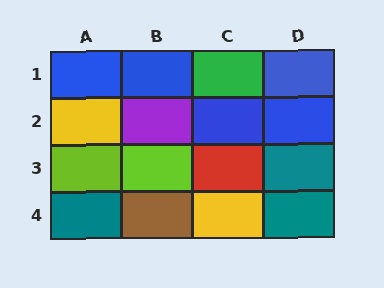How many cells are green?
1 cell is green.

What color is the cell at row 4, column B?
Brown.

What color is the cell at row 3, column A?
Lime.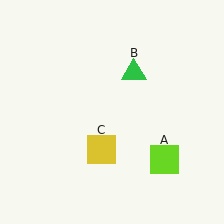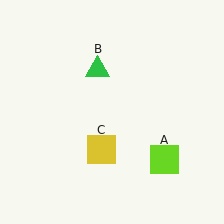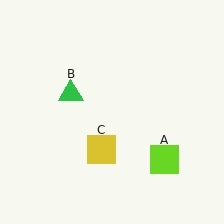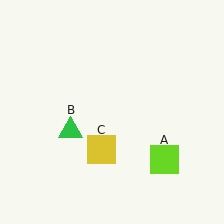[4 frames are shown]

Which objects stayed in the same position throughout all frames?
Lime square (object A) and yellow square (object C) remained stationary.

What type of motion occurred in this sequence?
The green triangle (object B) rotated counterclockwise around the center of the scene.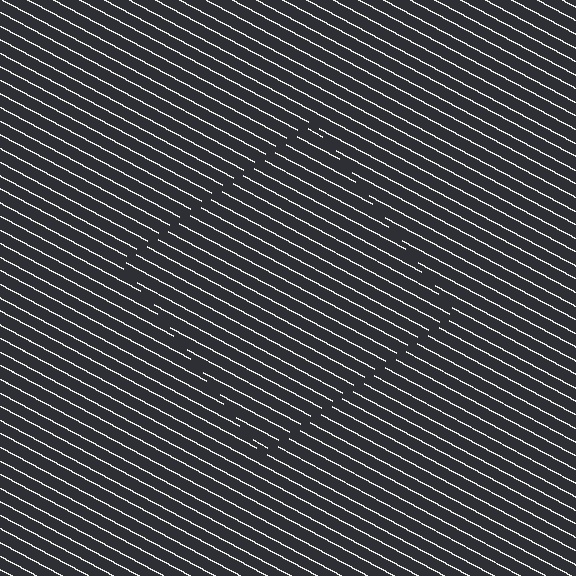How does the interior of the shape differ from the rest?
The interior of the shape contains the same grating, shifted by half a period — the contour is defined by the phase discontinuity where line-ends from the inner and outer gratings abut.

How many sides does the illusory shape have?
4 sides — the line-ends trace a square.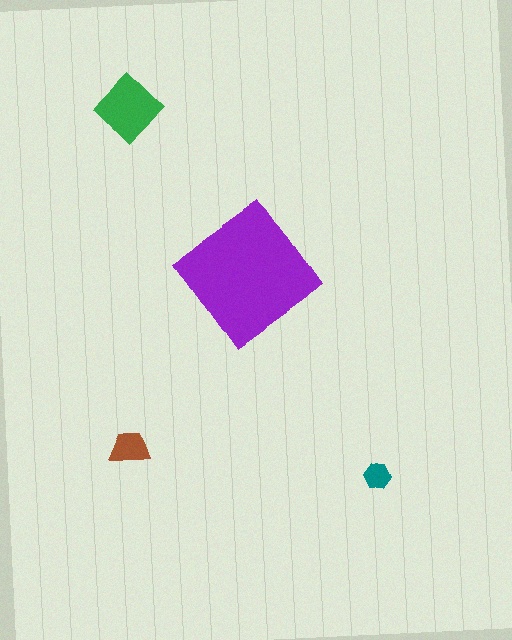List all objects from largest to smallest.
The purple diamond, the green diamond, the brown trapezoid, the teal hexagon.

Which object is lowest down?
The teal hexagon is bottommost.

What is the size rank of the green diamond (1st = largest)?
2nd.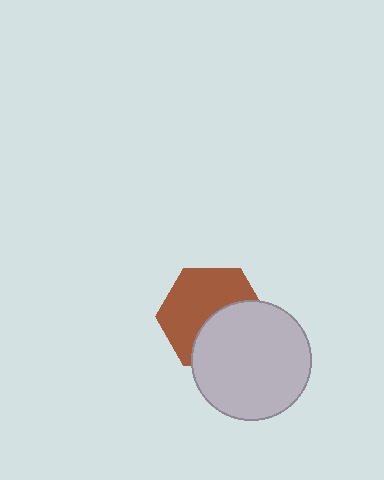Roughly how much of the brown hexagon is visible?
About half of it is visible (roughly 58%).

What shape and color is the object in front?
The object in front is a light gray circle.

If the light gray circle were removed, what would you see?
You would see the complete brown hexagon.